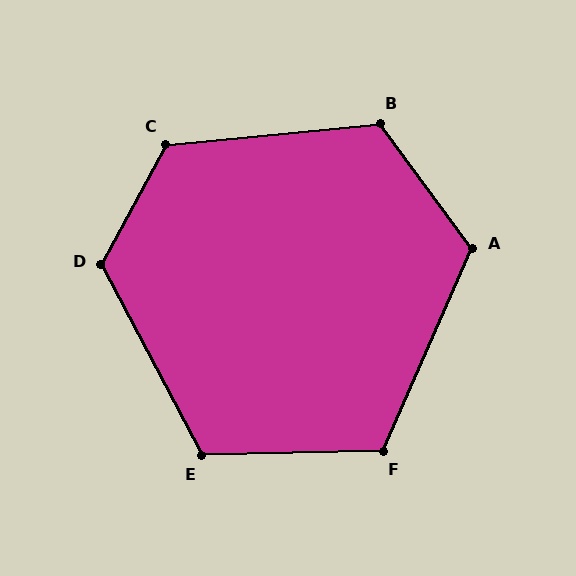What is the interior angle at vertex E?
Approximately 116 degrees (obtuse).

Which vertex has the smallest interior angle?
F, at approximately 115 degrees.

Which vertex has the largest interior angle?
C, at approximately 124 degrees.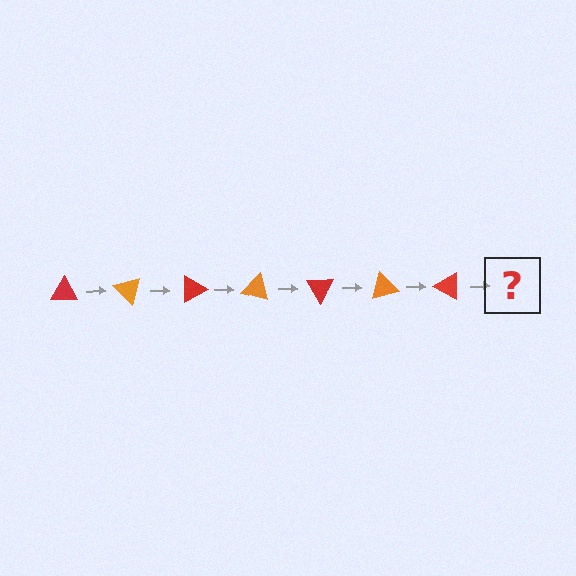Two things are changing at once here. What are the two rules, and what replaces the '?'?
The two rules are that it rotates 45 degrees each step and the color cycles through red and orange. The '?' should be an orange triangle, rotated 315 degrees from the start.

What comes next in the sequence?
The next element should be an orange triangle, rotated 315 degrees from the start.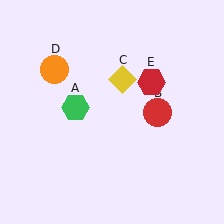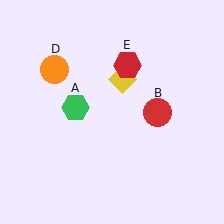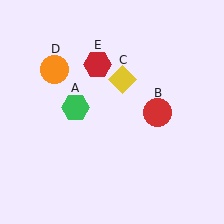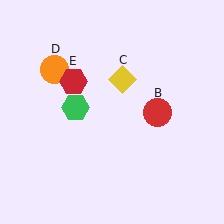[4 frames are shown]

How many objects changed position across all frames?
1 object changed position: red hexagon (object E).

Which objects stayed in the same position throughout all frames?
Green hexagon (object A) and red circle (object B) and yellow diamond (object C) and orange circle (object D) remained stationary.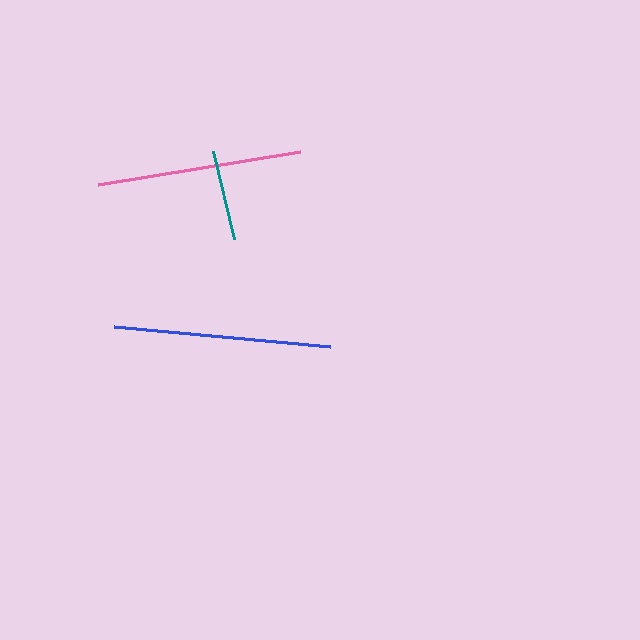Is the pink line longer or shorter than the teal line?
The pink line is longer than the teal line.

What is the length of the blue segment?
The blue segment is approximately 217 pixels long.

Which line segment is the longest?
The blue line is the longest at approximately 217 pixels.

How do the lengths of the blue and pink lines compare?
The blue and pink lines are approximately the same length.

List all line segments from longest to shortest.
From longest to shortest: blue, pink, teal.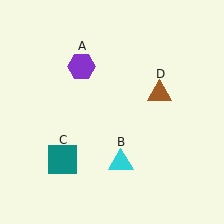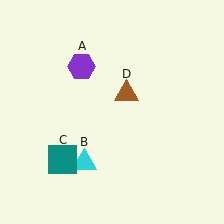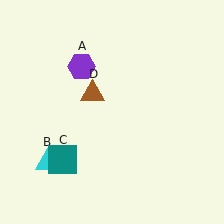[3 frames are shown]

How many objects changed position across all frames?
2 objects changed position: cyan triangle (object B), brown triangle (object D).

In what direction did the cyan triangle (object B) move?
The cyan triangle (object B) moved left.